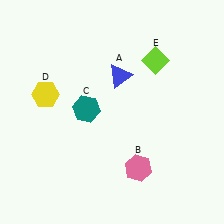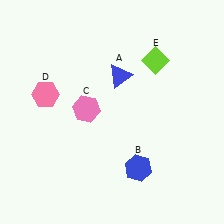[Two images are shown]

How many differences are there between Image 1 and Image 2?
There are 3 differences between the two images.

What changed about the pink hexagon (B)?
In Image 1, B is pink. In Image 2, it changed to blue.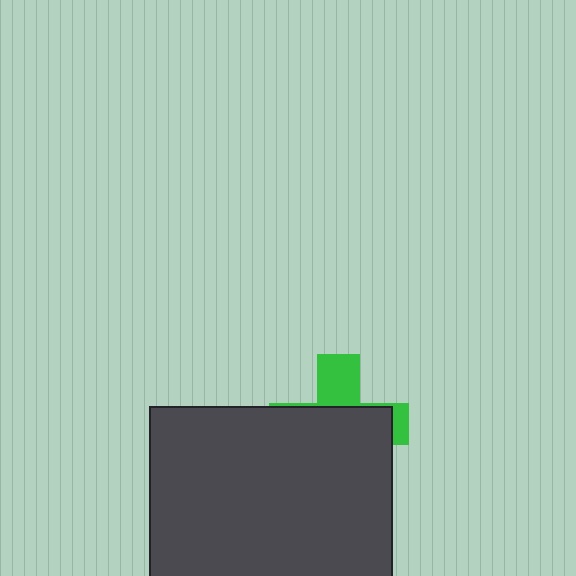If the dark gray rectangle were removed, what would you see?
You would see the complete green cross.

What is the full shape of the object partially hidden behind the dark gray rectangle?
The partially hidden object is a green cross.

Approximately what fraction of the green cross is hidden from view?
Roughly 70% of the green cross is hidden behind the dark gray rectangle.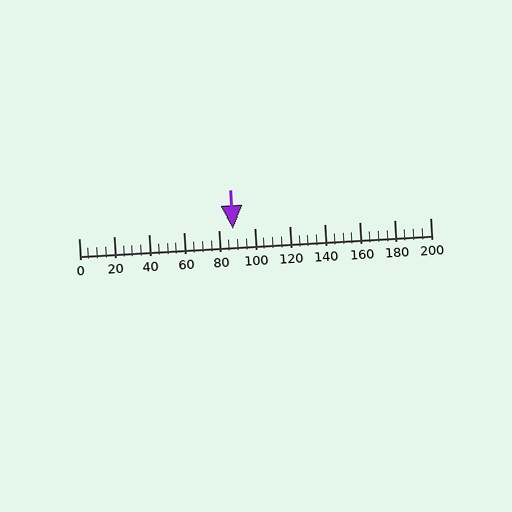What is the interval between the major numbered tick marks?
The major tick marks are spaced 20 units apart.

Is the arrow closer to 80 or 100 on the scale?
The arrow is closer to 80.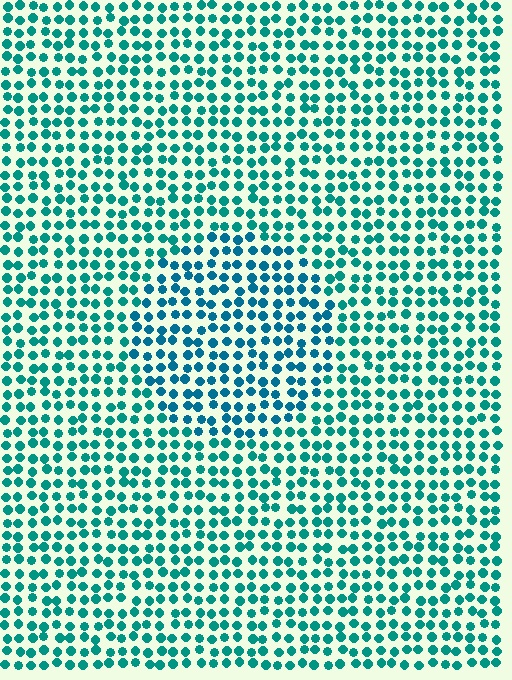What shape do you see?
I see a circle.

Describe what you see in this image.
The image is filled with small teal elements in a uniform arrangement. A circle-shaped region is visible where the elements are tinted to a slightly different hue, forming a subtle color boundary.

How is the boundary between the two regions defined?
The boundary is defined purely by a slight shift in hue (about 22 degrees). Spacing, size, and orientation are identical on both sides.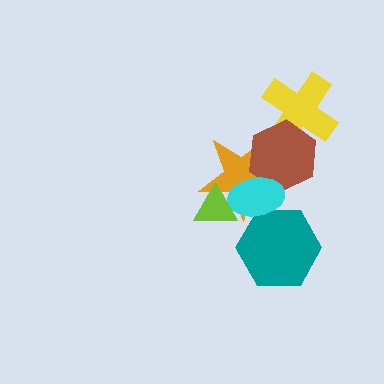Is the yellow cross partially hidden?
Yes, it is partially covered by another shape.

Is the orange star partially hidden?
Yes, it is partially covered by another shape.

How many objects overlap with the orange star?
3 objects overlap with the orange star.